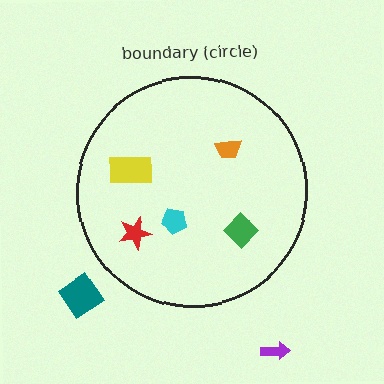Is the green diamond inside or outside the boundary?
Inside.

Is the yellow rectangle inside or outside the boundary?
Inside.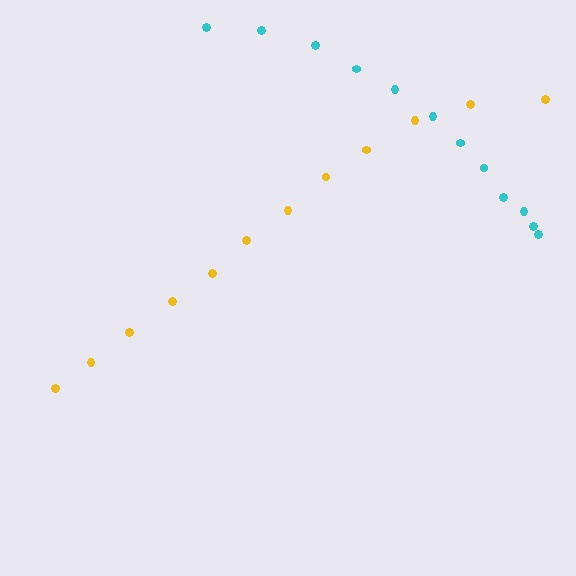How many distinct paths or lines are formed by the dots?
There are 2 distinct paths.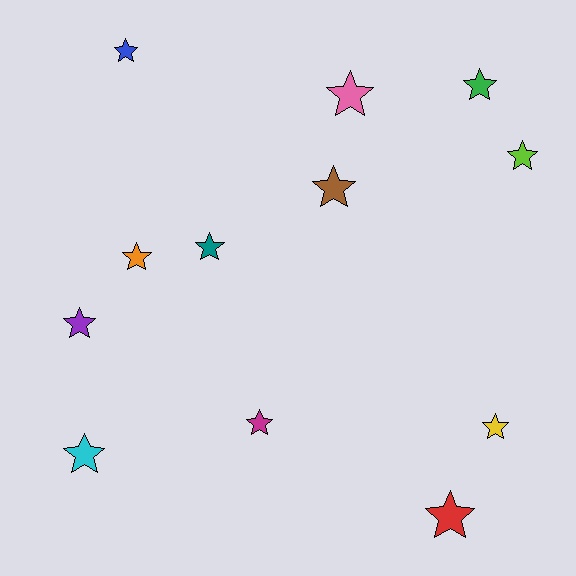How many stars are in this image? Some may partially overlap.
There are 12 stars.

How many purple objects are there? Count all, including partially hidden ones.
There is 1 purple object.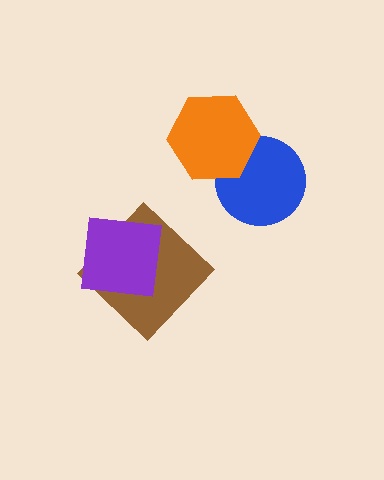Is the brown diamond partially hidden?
Yes, it is partially covered by another shape.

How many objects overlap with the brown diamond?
1 object overlaps with the brown diamond.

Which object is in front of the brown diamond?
The purple square is in front of the brown diamond.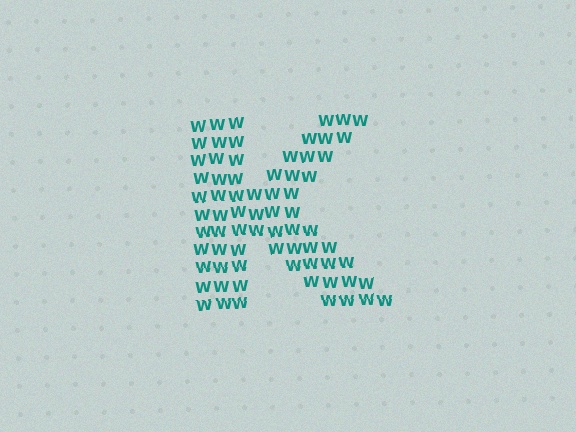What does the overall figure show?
The overall figure shows the letter K.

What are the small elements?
The small elements are letter W's.